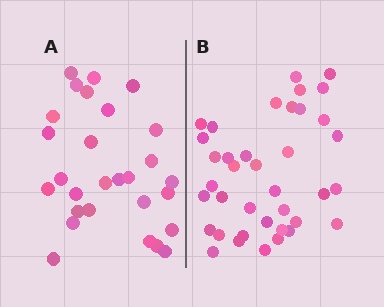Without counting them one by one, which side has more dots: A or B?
Region B (the right region) has more dots.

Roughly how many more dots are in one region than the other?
Region B has roughly 10 or so more dots than region A.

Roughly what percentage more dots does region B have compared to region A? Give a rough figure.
About 35% more.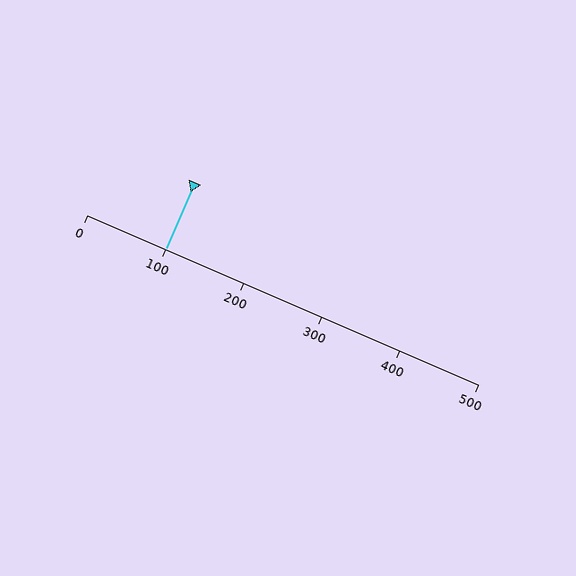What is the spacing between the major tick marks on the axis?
The major ticks are spaced 100 apart.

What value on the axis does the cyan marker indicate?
The marker indicates approximately 100.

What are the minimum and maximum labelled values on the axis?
The axis runs from 0 to 500.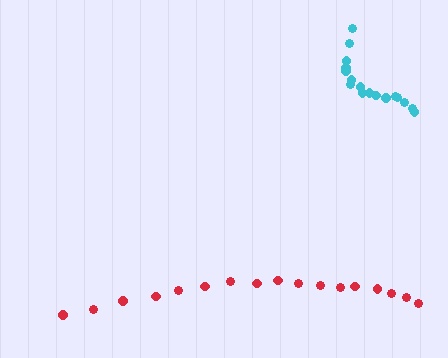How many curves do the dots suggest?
There are 2 distinct paths.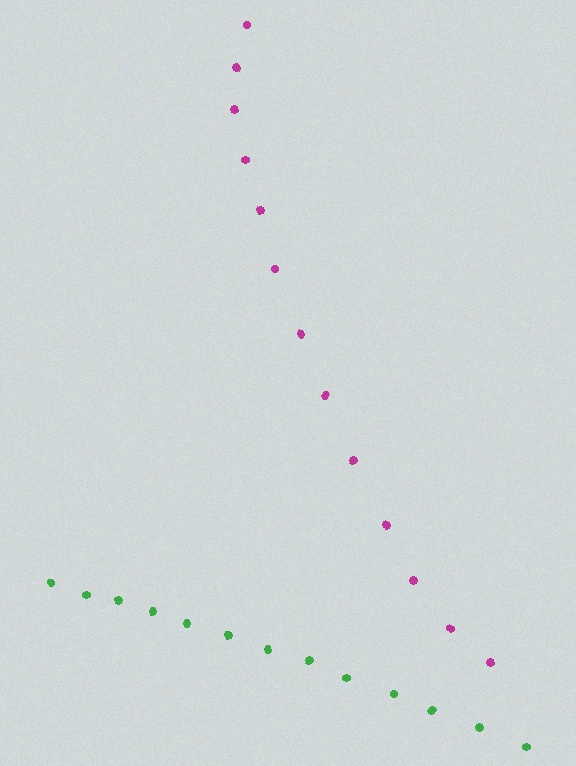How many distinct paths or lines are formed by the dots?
There are 2 distinct paths.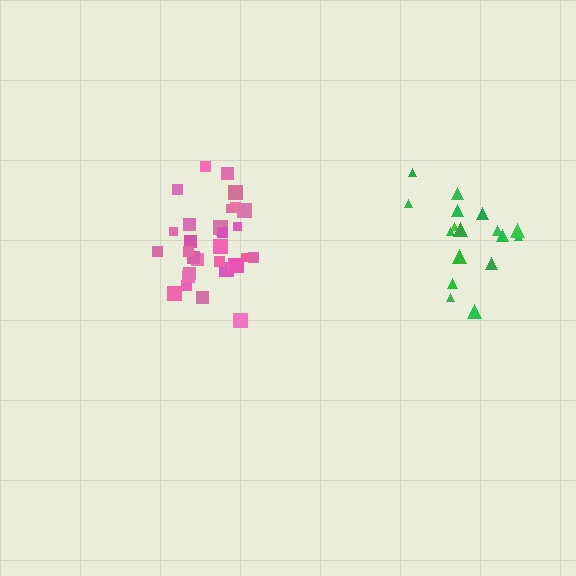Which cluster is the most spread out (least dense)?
Green.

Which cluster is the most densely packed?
Pink.